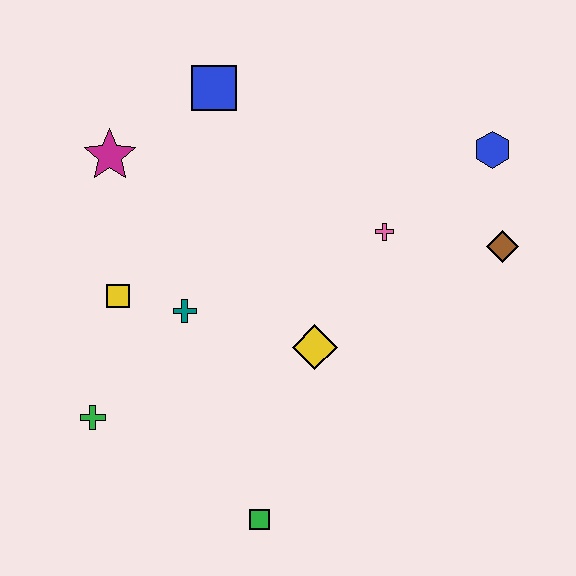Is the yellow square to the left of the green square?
Yes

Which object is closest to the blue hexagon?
The brown diamond is closest to the blue hexagon.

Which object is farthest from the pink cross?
The green cross is farthest from the pink cross.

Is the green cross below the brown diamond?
Yes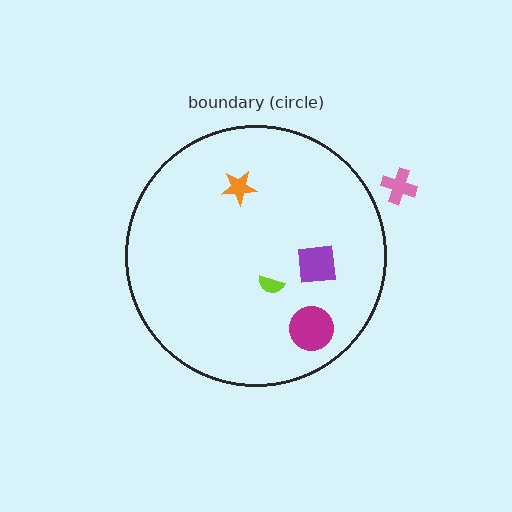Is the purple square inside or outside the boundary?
Inside.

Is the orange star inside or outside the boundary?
Inside.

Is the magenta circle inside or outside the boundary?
Inside.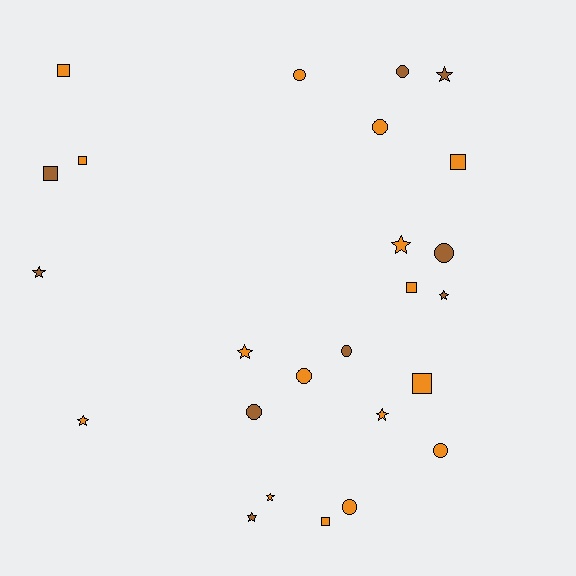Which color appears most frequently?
Orange, with 16 objects.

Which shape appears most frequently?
Circle, with 9 objects.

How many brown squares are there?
There is 1 brown square.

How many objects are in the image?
There are 25 objects.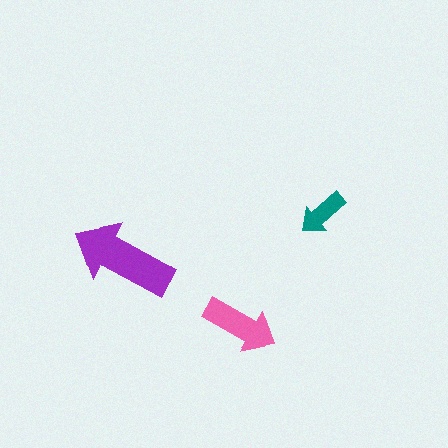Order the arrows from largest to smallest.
the purple one, the pink one, the teal one.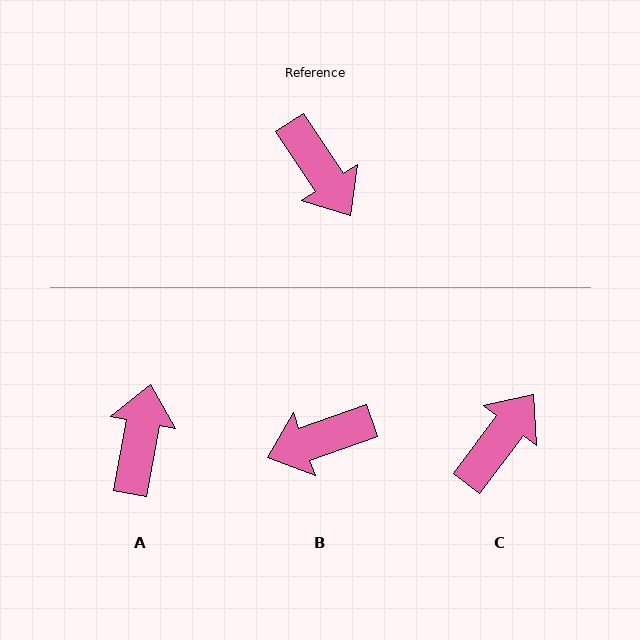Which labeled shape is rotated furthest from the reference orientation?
A, about 136 degrees away.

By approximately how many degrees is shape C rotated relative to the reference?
Approximately 110 degrees counter-clockwise.